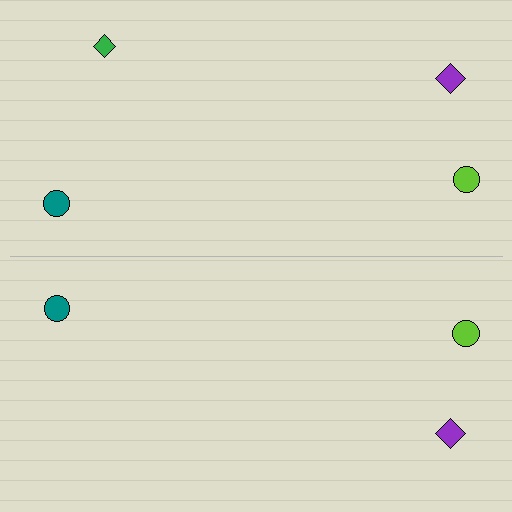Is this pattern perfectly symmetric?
No, the pattern is not perfectly symmetric. A green diamond is missing from the bottom side.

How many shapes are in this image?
There are 7 shapes in this image.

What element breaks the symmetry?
A green diamond is missing from the bottom side.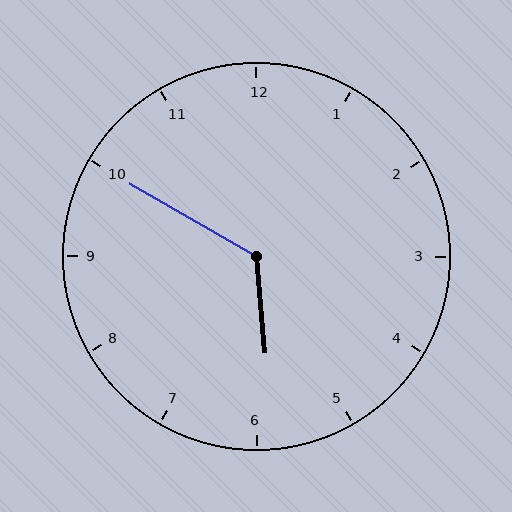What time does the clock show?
5:50.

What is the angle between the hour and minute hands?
Approximately 125 degrees.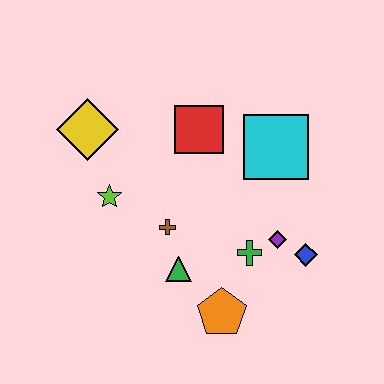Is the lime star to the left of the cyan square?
Yes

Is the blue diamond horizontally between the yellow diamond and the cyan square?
No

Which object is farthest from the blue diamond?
The yellow diamond is farthest from the blue diamond.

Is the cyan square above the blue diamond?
Yes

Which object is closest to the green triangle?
The brown cross is closest to the green triangle.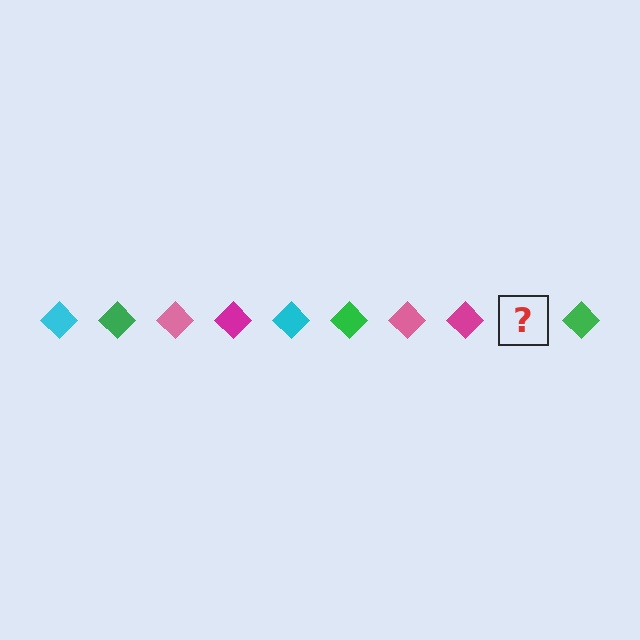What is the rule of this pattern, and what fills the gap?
The rule is that the pattern cycles through cyan, green, pink, magenta diamonds. The gap should be filled with a cyan diamond.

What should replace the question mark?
The question mark should be replaced with a cyan diamond.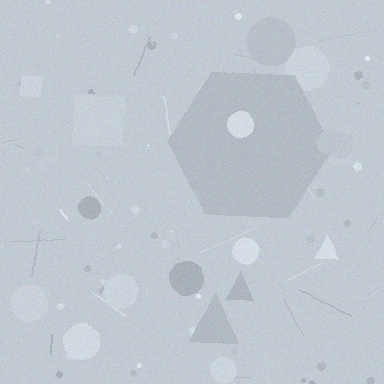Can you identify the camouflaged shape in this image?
The camouflaged shape is a hexagon.